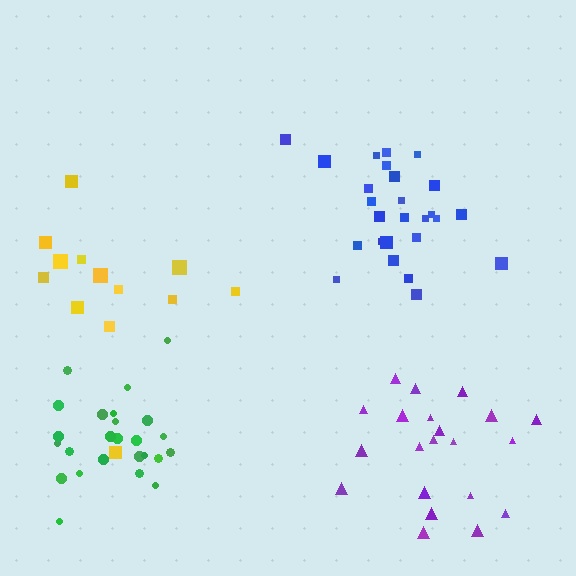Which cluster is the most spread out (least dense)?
Yellow.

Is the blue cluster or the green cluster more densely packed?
Blue.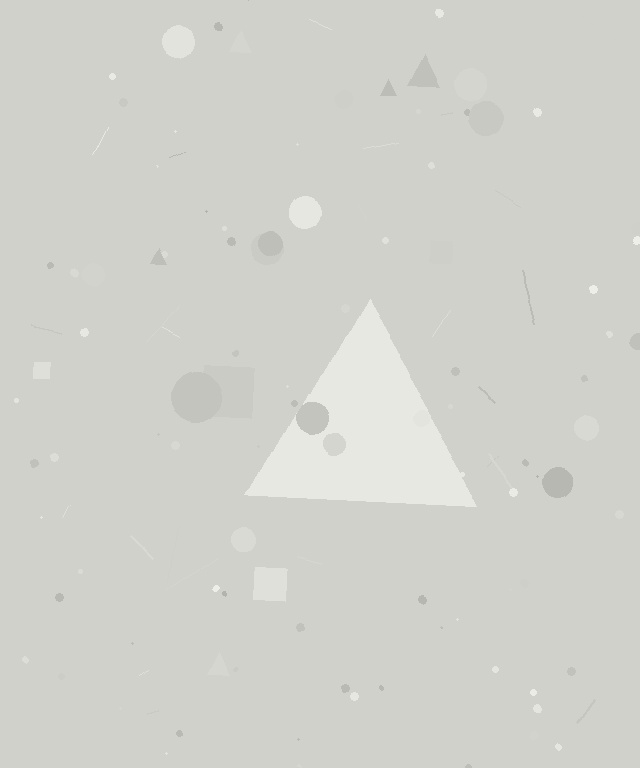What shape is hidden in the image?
A triangle is hidden in the image.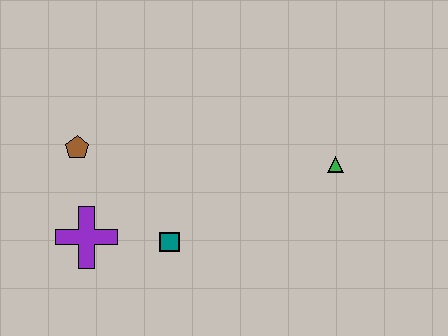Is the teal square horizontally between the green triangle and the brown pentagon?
Yes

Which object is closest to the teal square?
The purple cross is closest to the teal square.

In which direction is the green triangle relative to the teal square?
The green triangle is to the right of the teal square.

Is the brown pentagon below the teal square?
No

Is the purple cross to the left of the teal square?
Yes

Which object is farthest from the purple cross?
The green triangle is farthest from the purple cross.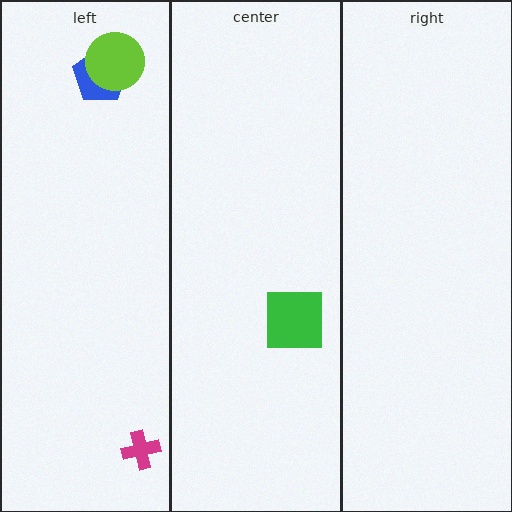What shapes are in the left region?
The blue pentagon, the lime circle, the magenta cross.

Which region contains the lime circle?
The left region.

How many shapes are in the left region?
3.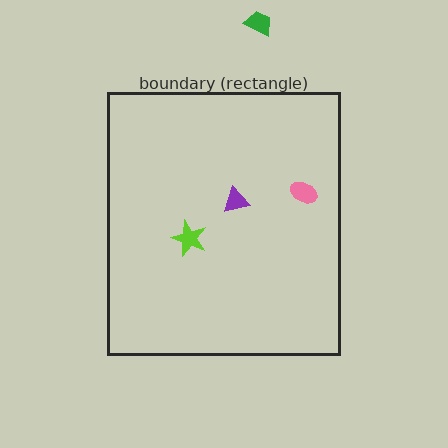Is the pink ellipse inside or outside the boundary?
Inside.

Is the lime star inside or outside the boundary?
Inside.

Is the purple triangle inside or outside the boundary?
Inside.